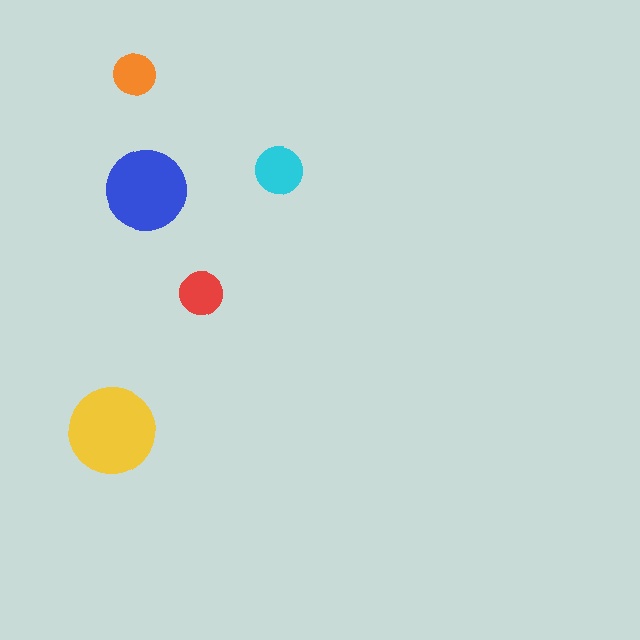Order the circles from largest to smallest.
the yellow one, the blue one, the cyan one, the red one, the orange one.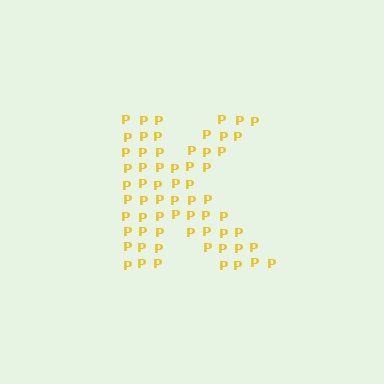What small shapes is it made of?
It is made of small letter P's.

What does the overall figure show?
The overall figure shows the letter K.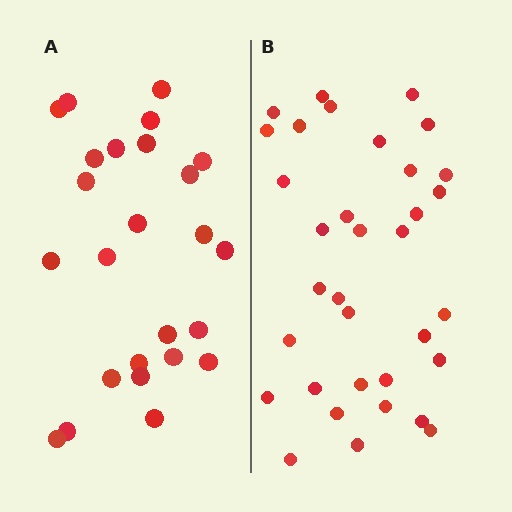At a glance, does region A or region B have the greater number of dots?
Region B (the right region) has more dots.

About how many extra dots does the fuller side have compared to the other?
Region B has roughly 8 or so more dots than region A.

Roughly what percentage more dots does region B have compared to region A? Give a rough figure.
About 35% more.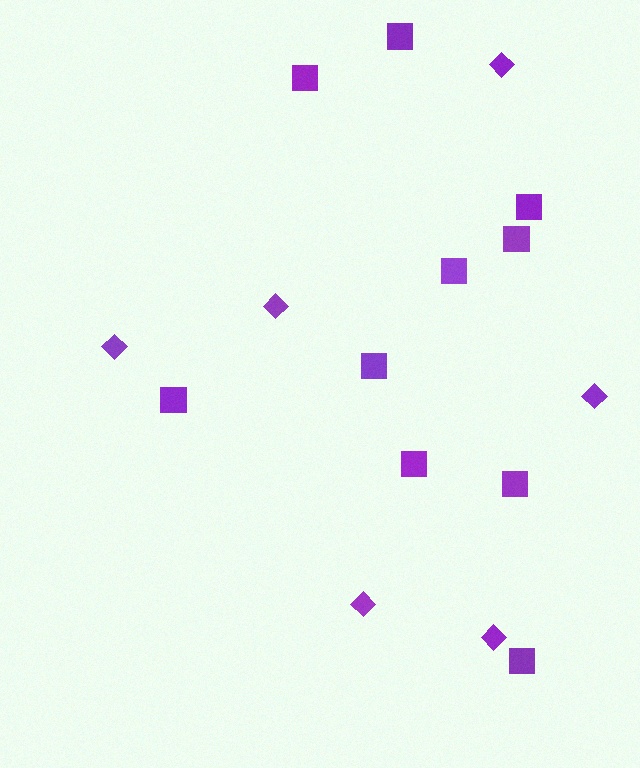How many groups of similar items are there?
There are 2 groups: one group of diamonds (6) and one group of squares (10).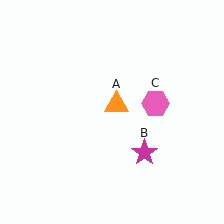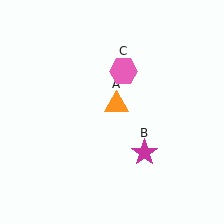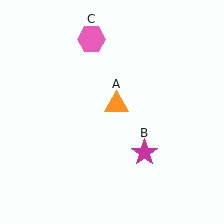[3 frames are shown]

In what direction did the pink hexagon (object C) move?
The pink hexagon (object C) moved up and to the left.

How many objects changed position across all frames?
1 object changed position: pink hexagon (object C).